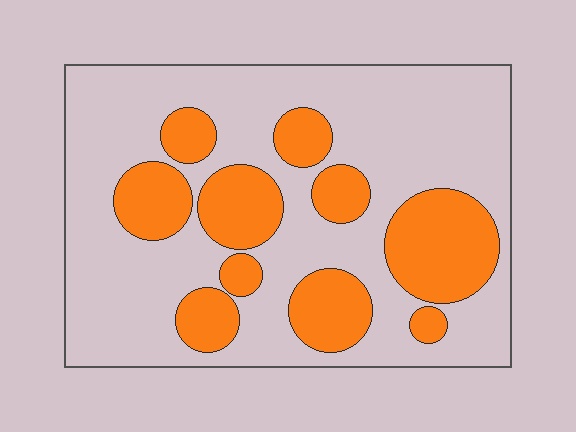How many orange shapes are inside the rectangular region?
10.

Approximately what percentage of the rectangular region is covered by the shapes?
Approximately 30%.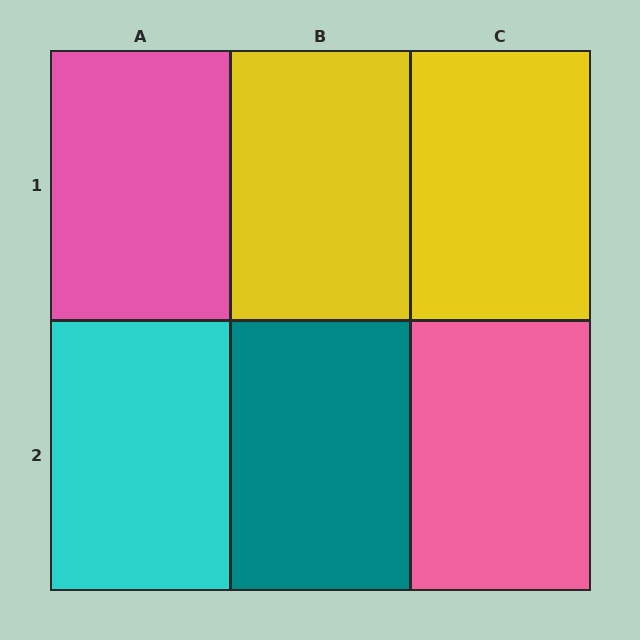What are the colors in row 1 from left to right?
Pink, yellow, yellow.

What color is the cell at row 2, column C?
Pink.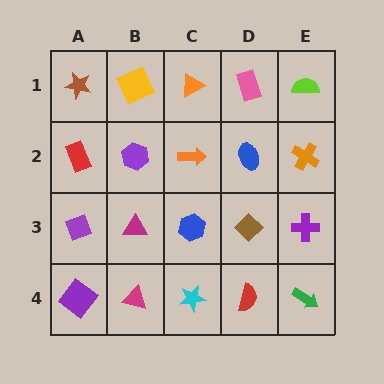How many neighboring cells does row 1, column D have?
3.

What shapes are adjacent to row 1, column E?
An orange cross (row 2, column E), a pink rectangle (row 1, column D).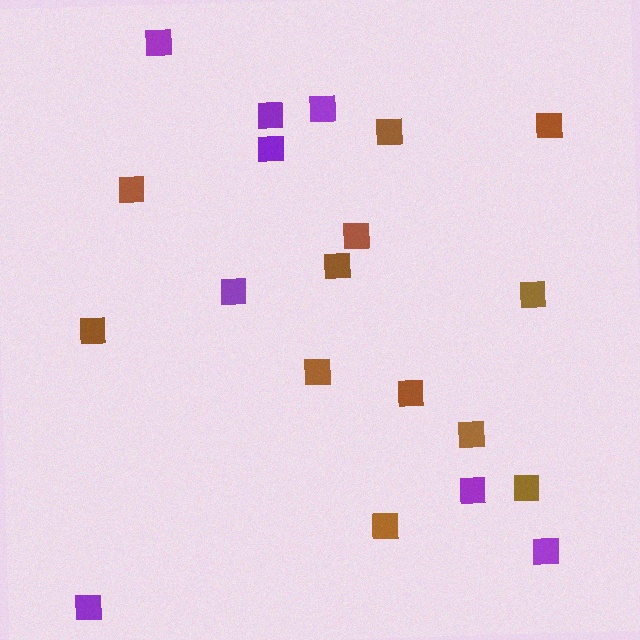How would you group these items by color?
There are 2 groups: one group of brown squares (12) and one group of purple squares (8).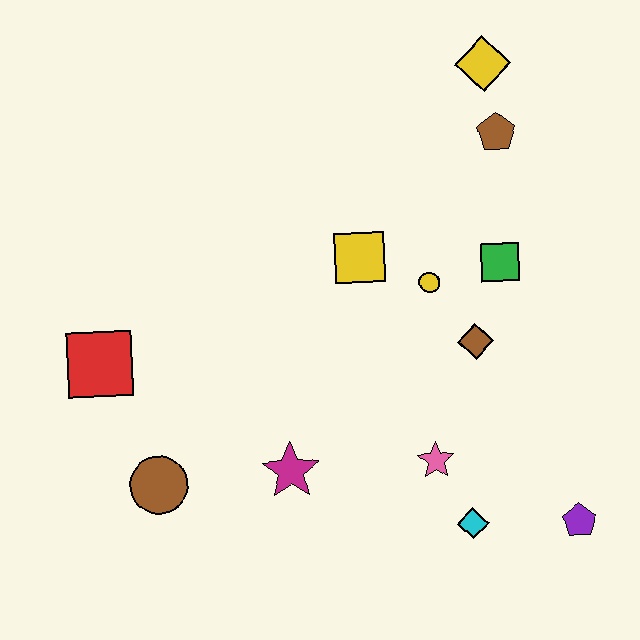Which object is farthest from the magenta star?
The yellow diamond is farthest from the magenta star.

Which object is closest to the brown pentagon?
The yellow diamond is closest to the brown pentagon.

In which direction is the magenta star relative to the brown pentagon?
The magenta star is below the brown pentagon.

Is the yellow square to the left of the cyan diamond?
Yes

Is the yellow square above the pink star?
Yes